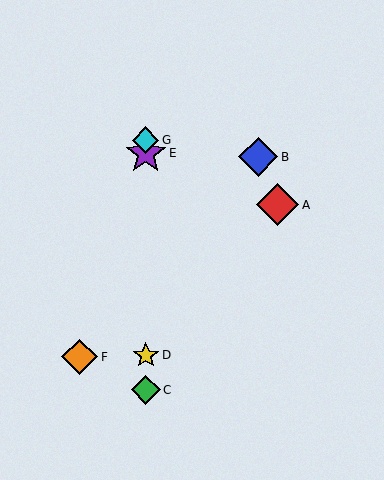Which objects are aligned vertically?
Objects C, D, E, G are aligned vertically.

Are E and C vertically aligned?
Yes, both are at x≈146.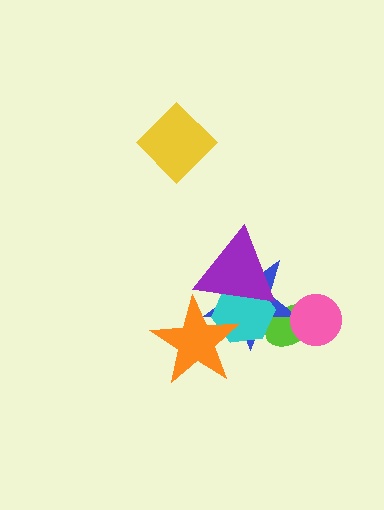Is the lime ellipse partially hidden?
Yes, it is partially covered by another shape.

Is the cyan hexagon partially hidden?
Yes, it is partially covered by another shape.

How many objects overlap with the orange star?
3 objects overlap with the orange star.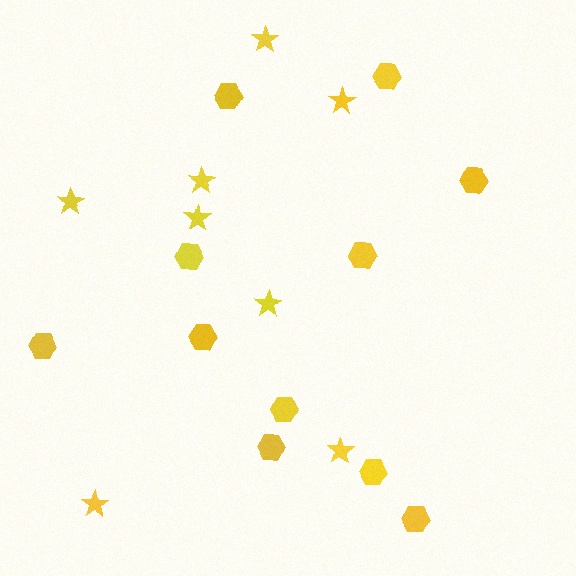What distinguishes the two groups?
There are 2 groups: one group of hexagons (11) and one group of stars (8).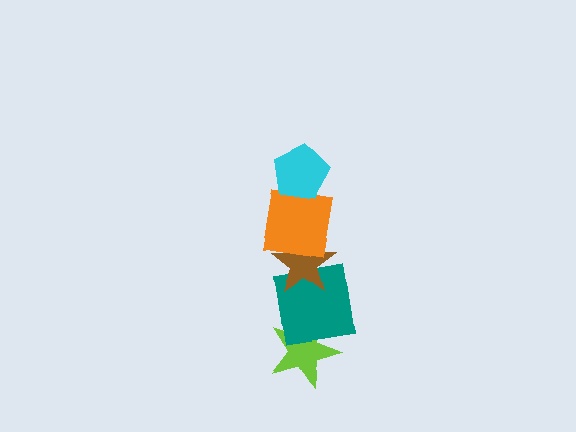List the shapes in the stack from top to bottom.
From top to bottom: the cyan pentagon, the orange square, the brown star, the teal square, the lime star.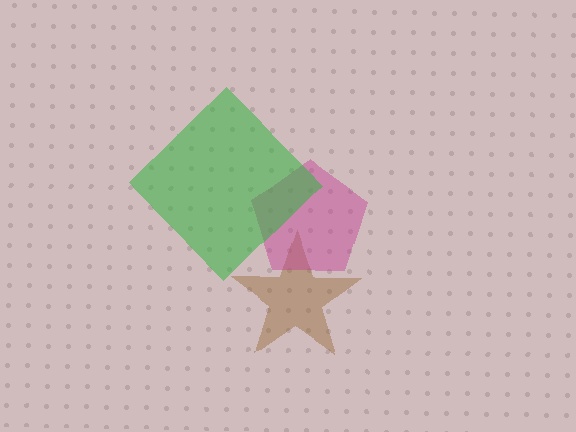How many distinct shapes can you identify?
There are 3 distinct shapes: a brown star, a magenta pentagon, a green diamond.